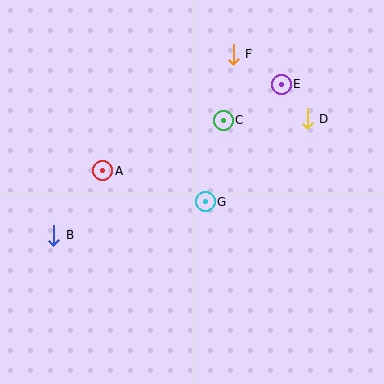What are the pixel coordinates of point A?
Point A is at (103, 171).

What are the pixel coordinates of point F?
Point F is at (233, 54).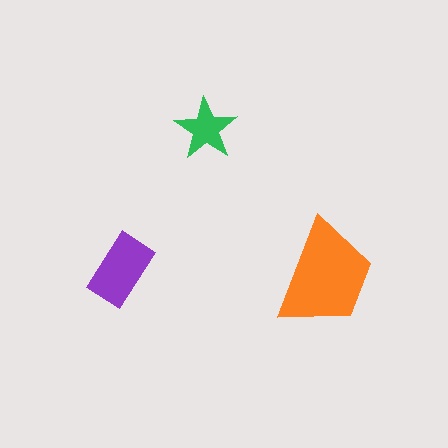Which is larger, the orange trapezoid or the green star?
The orange trapezoid.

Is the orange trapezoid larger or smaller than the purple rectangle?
Larger.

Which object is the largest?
The orange trapezoid.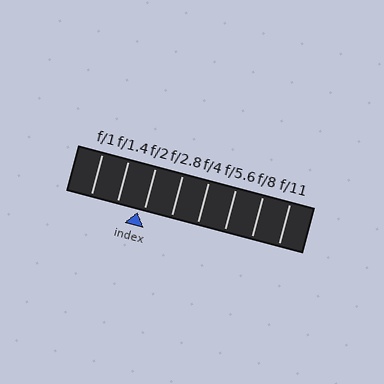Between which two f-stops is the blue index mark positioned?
The index mark is between f/1.4 and f/2.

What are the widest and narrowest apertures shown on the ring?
The widest aperture shown is f/1 and the narrowest is f/11.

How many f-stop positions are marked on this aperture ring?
There are 8 f-stop positions marked.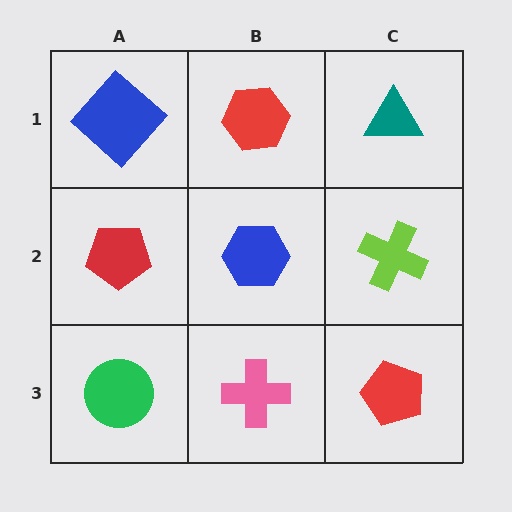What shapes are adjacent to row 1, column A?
A red pentagon (row 2, column A), a red hexagon (row 1, column B).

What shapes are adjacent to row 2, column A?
A blue diamond (row 1, column A), a green circle (row 3, column A), a blue hexagon (row 2, column B).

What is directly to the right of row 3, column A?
A pink cross.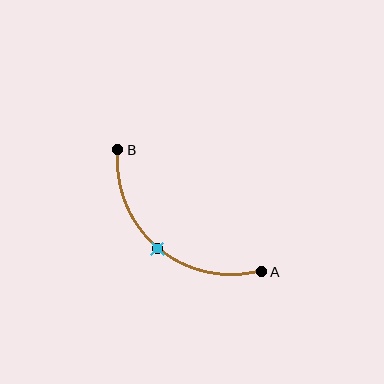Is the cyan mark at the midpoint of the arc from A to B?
Yes. The cyan mark lies on the arc at equal arc-length from both A and B — it is the arc midpoint.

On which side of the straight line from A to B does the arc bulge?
The arc bulges below and to the left of the straight line connecting A and B.